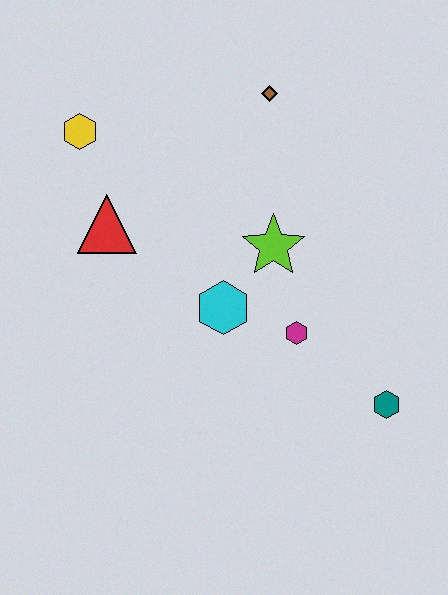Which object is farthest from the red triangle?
The teal hexagon is farthest from the red triangle.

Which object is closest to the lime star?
The cyan hexagon is closest to the lime star.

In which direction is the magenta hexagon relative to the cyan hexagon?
The magenta hexagon is to the right of the cyan hexagon.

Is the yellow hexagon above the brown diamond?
No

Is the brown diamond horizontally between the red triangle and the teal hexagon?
Yes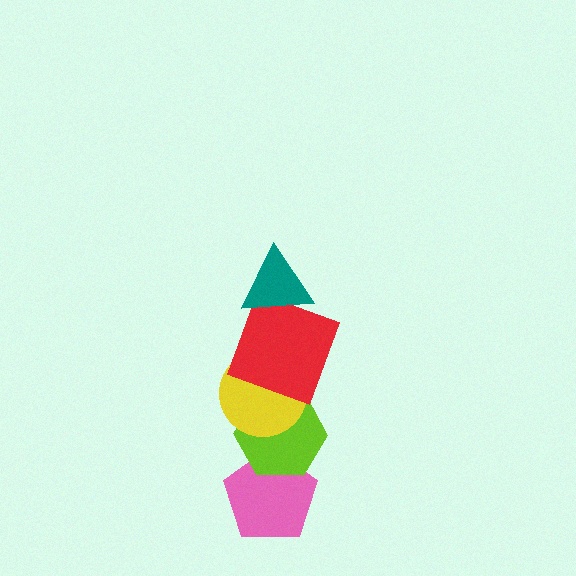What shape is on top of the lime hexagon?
The yellow circle is on top of the lime hexagon.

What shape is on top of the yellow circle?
The red square is on top of the yellow circle.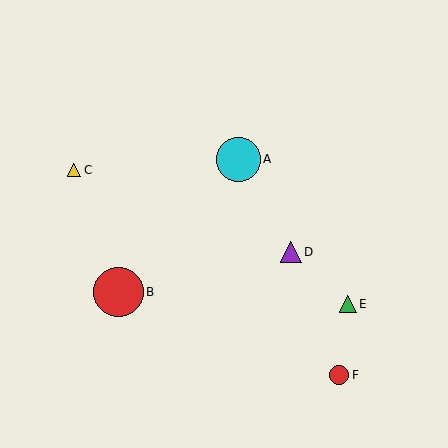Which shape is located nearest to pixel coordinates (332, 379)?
The red circle (labeled F) at (339, 375) is nearest to that location.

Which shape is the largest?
The red circle (labeled B) is the largest.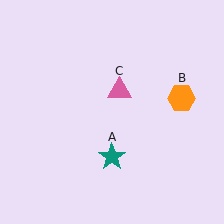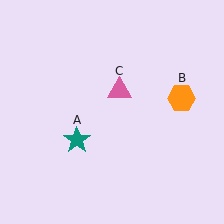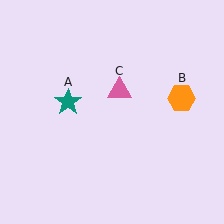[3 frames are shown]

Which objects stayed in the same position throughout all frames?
Orange hexagon (object B) and pink triangle (object C) remained stationary.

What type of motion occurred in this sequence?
The teal star (object A) rotated clockwise around the center of the scene.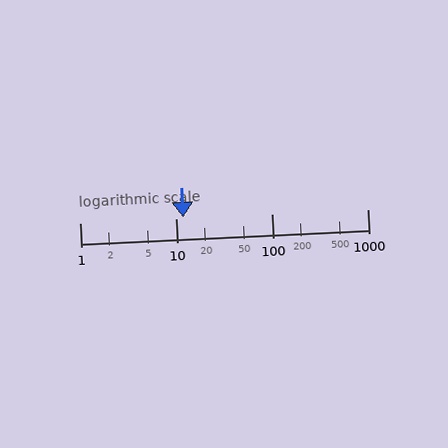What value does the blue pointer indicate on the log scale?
The pointer indicates approximately 12.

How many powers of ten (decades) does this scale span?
The scale spans 3 decades, from 1 to 1000.